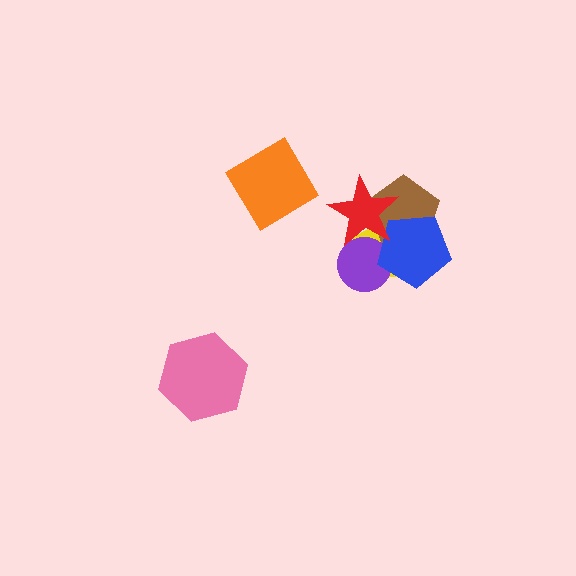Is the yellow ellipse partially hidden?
Yes, it is partially covered by another shape.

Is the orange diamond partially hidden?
No, no other shape covers it.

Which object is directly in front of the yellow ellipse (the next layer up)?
The brown pentagon is directly in front of the yellow ellipse.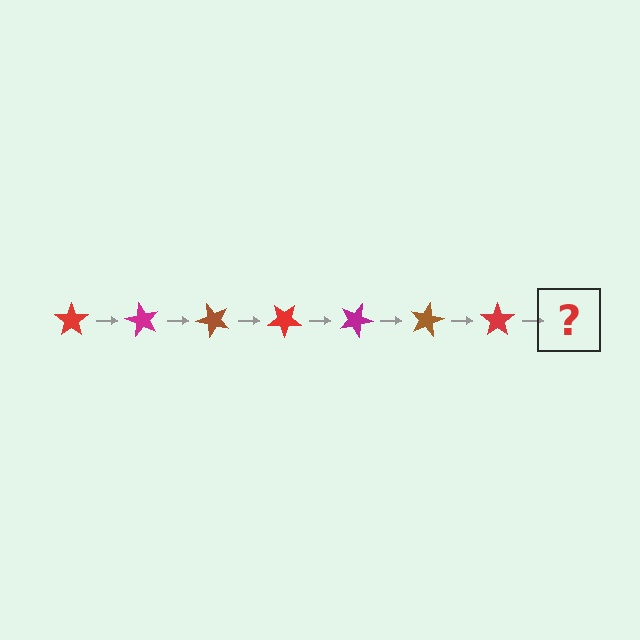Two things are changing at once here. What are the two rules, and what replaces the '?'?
The two rules are that it rotates 60 degrees each step and the color cycles through red, magenta, and brown. The '?' should be a magenta star, rotated 420 degrees from the start.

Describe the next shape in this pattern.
It should be a magenta star, rotated 420 degrees from the start.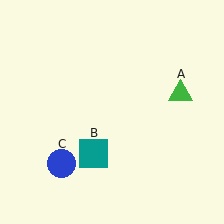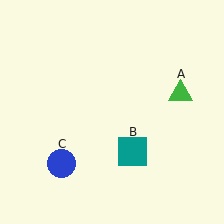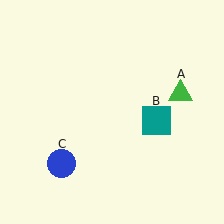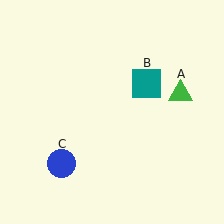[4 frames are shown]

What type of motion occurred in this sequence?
The teal square (object B) rotated counterclockwise around the center of the scene.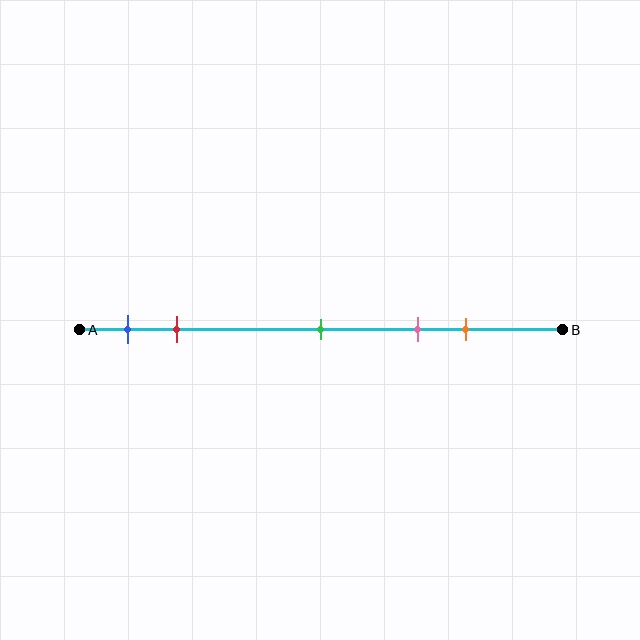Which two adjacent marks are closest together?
The blue and red marks are the closest adjacent pair.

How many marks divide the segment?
There are 5 marks dividing the segment.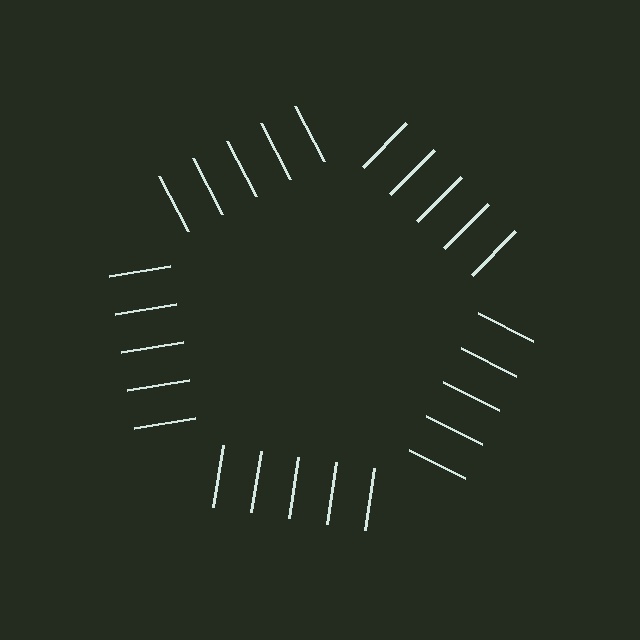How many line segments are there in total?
25 — 5 along each of the 5 edges.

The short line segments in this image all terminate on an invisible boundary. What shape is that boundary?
An illusory pentagon — the line segments terminate on its edges but no continuous stroke is drawn.